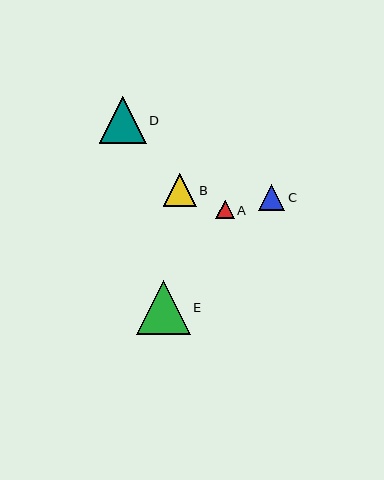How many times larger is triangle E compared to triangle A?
Triangle E is approximately 2.9 times the size of triangle A.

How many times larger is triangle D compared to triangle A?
Triangle D is approximately 2.5 times the size of triangle A.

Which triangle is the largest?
Triangle E is the largest with a size of approximately 54 pixels.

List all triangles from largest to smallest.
From largest to smallest: E, D, B, C, A.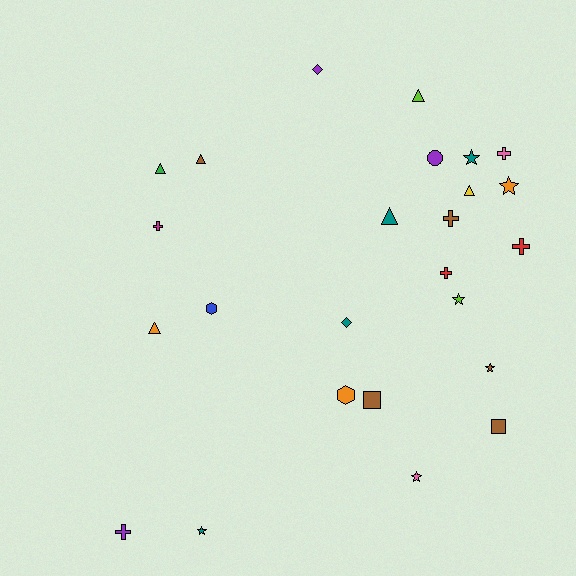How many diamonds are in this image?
There are 2 diamonds.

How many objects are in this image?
There are 25 objects.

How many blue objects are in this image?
There is 1 blue object.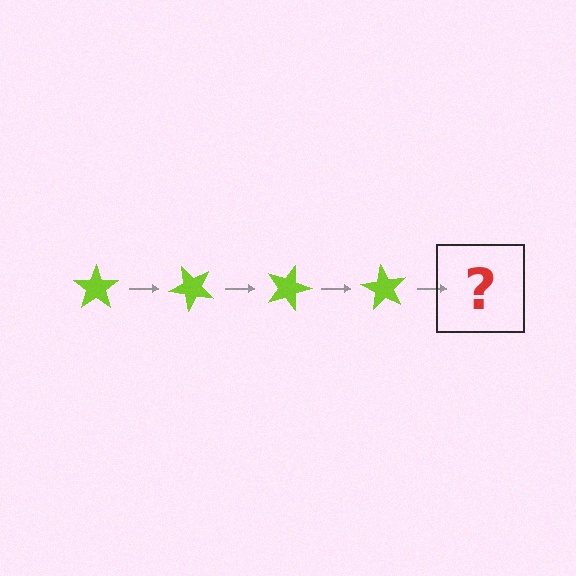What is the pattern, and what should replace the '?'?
The pattern is that the star rotates 45 degrees each step. The '?' should be a lime star rotated 180 degrees.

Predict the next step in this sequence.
The next step is a lime star rotated 180 degrees.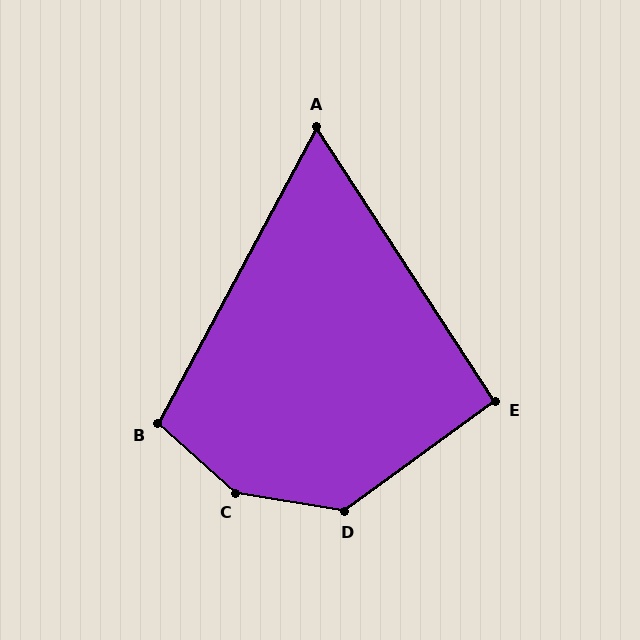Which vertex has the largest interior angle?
C, at approximately 148 degrees.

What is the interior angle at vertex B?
Approximately 104 degrees (obtuse).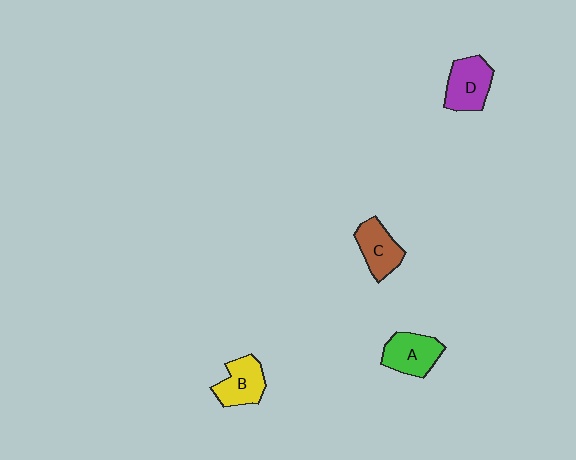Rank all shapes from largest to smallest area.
From largest to smallest: D (purple), A (green), B (yellow), C (brown).